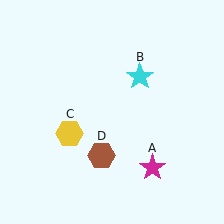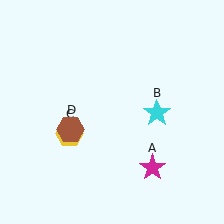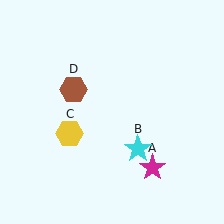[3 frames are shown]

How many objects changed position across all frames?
2 objects changed position: cyan star (object B), brown hexagon (object D).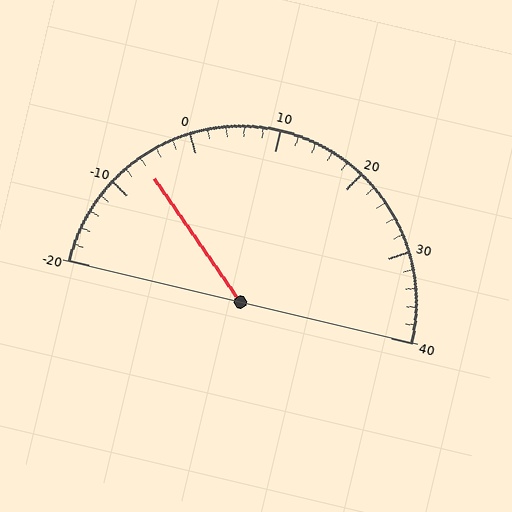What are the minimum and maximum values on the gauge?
The gauge ranges from -20 to 40.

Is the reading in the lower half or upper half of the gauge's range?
The reading is in the lower half of the range (-20 to 40).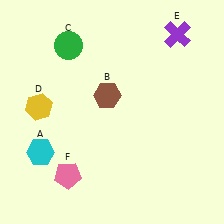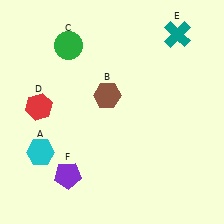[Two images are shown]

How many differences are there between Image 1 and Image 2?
There are 3 differences between the two images.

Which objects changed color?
D changed from yellow to red. E changed from purple to teal. F changed from pink to purple.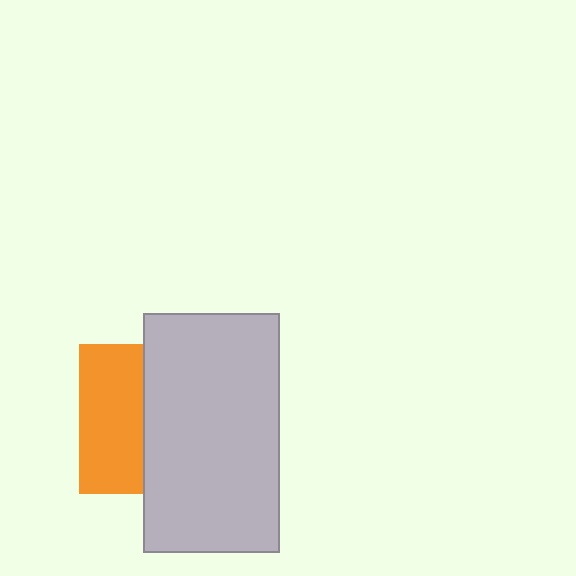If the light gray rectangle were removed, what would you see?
You would see the complete orange square.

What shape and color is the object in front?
The object in front is a light gray rectangle.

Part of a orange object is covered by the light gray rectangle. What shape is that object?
It is a square.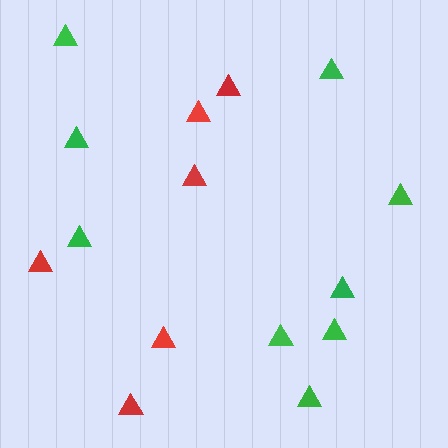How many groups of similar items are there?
There are 2 groups: one group of red triangles (6) and one group of green triangles (9).